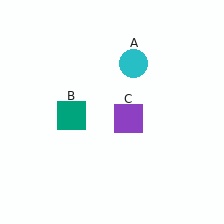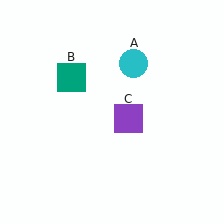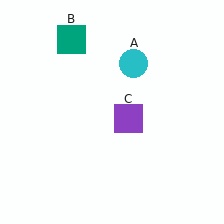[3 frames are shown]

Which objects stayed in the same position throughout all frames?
Cyan circle (object A) and purple square (object C) remained stationary.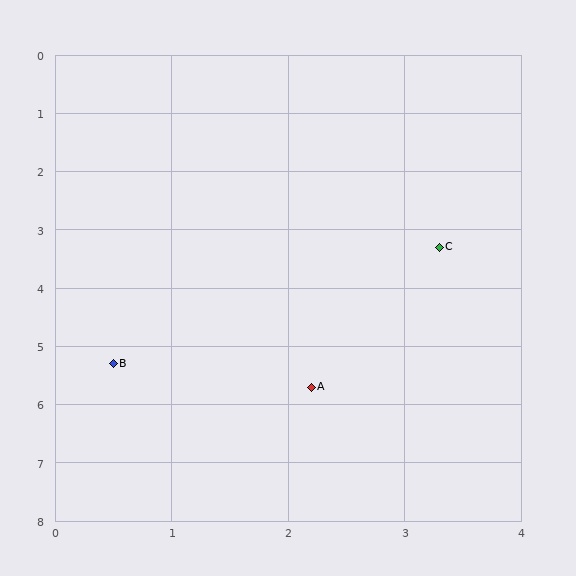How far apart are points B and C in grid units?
Points B and C are about 3.4 grid units apart.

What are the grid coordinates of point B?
Point B is at approximately (0.5, 5.3).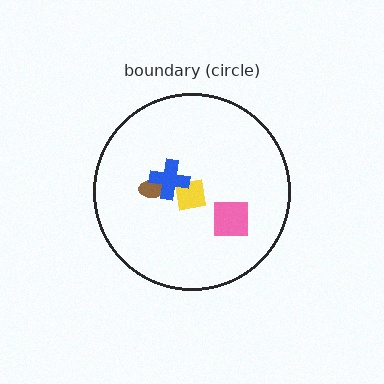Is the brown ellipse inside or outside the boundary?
Inside.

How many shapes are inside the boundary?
4 inside, 0 outside.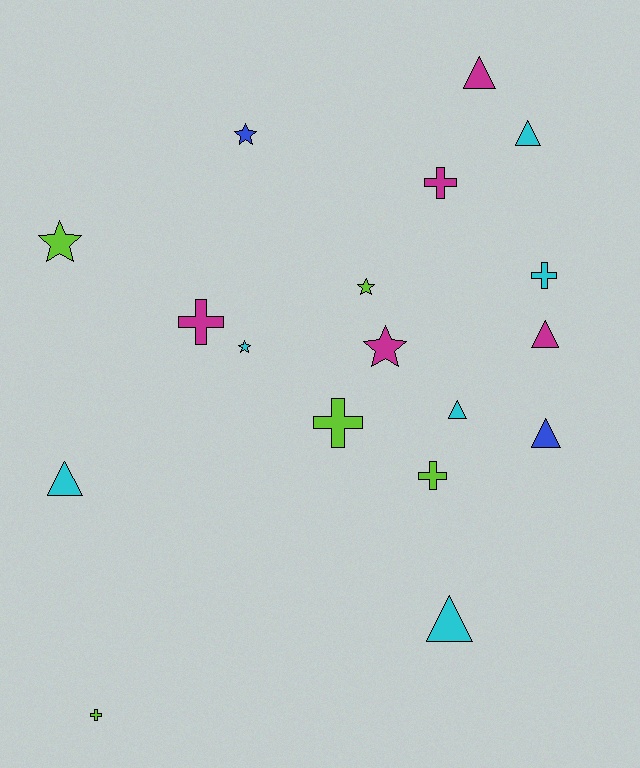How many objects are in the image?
There are 18 objects.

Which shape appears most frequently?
Triangle, with 7 objects.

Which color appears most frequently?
Cyan, with 6 objects.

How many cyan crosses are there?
There is 1 cyan cross.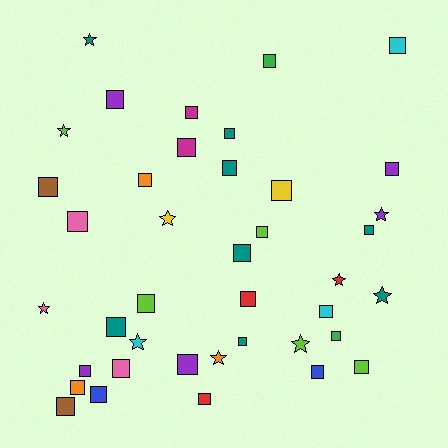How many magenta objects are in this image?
There are 2 magenta objects.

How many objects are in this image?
There are 40 objects.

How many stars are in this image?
There are 10 stars.